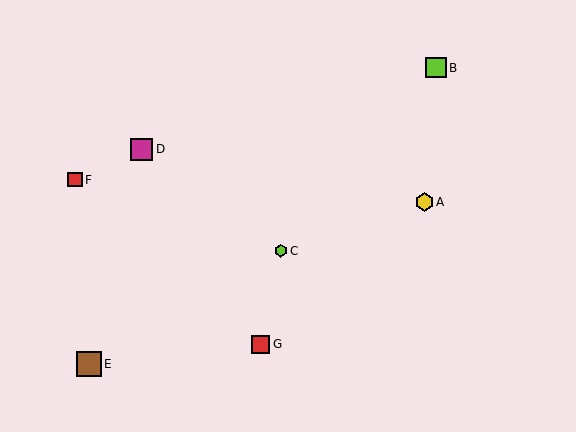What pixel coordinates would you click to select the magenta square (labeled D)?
Click at (142, 149) to select the magenta square D.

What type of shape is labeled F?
Shape F is a red square.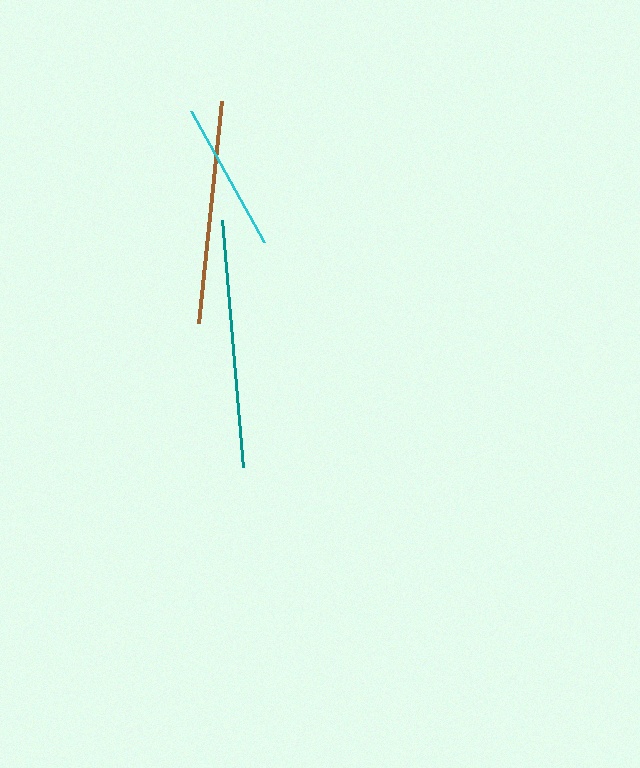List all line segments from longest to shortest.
From longest to shortest: teal, brown, cyan.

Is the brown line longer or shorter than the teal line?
The teal line is longer than the brown line.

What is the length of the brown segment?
The brown segment is approximately 224 pixels long.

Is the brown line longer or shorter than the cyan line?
The brown line is longer than the cyan line.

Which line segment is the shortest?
The cyan line is the shortest at approximately 150 pixels.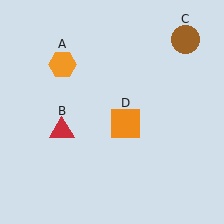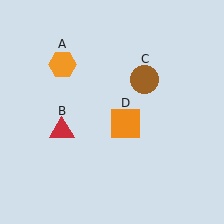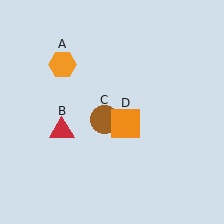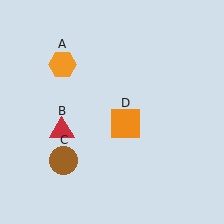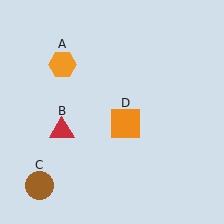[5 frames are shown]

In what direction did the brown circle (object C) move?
The brown circle (object C) moved down and to the left.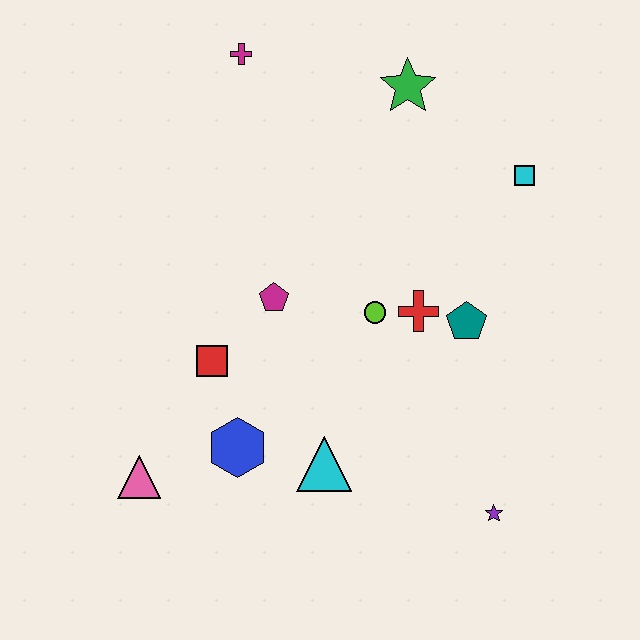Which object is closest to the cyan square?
The green star is closest to the cyan square.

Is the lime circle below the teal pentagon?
No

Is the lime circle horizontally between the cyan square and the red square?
Yes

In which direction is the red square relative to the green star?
The red square is below the green star.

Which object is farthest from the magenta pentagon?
The purple star is farthest from the magenta pentagon.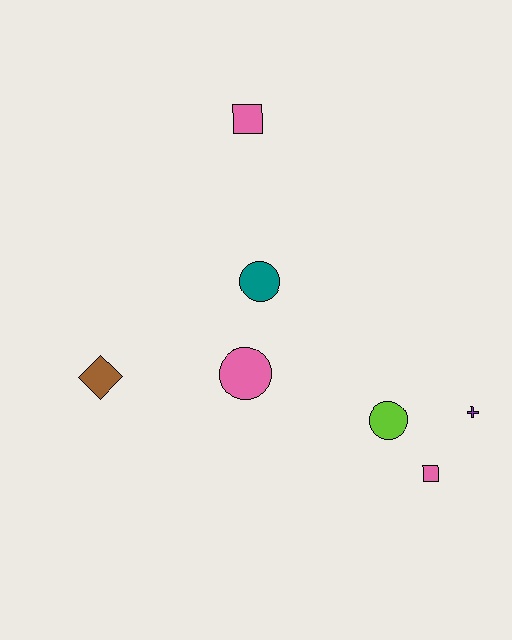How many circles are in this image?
There are 3 circles.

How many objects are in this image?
There are 7 objects.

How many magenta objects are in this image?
There are no magenta objects.